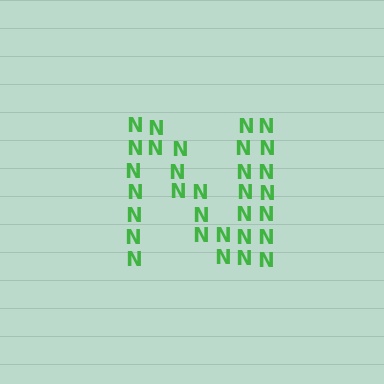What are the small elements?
The small elements are letter N's.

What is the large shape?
The large shape is the letter N.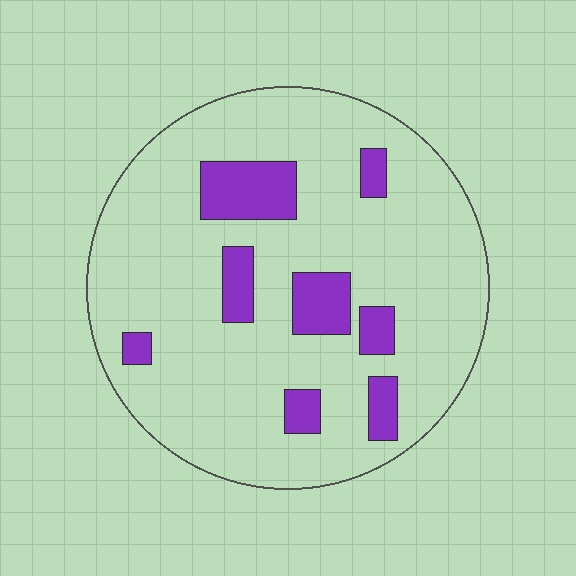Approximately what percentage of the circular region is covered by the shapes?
Approximately 15%.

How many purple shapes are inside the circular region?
8.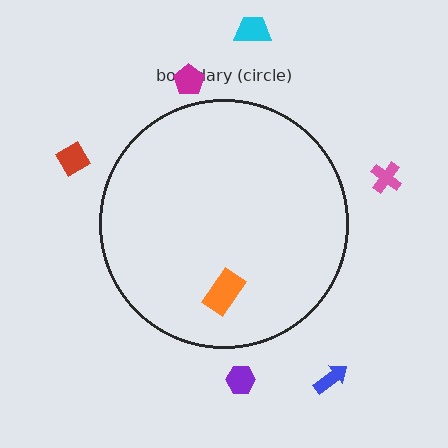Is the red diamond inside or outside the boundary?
Outside.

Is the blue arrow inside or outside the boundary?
Outside.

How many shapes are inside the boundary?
1 inside, 6 outside.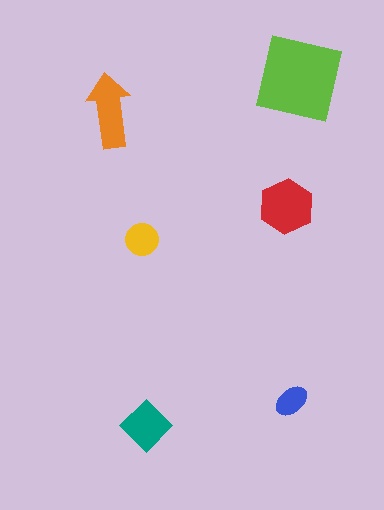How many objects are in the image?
There are 6 objects in the image.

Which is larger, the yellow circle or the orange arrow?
The orange arrow.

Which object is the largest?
The lime square.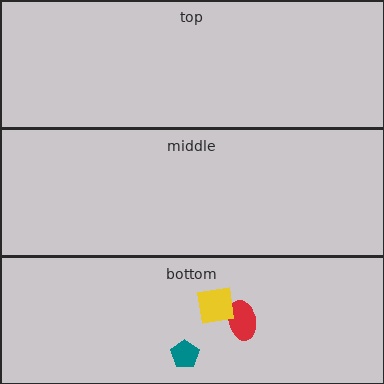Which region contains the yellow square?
The bottom region.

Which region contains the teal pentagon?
The bottom region.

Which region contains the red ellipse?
The bottom region.